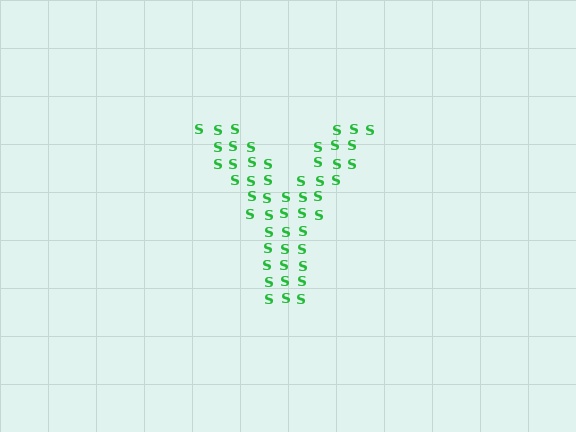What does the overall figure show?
The overall figure shows the letter Y.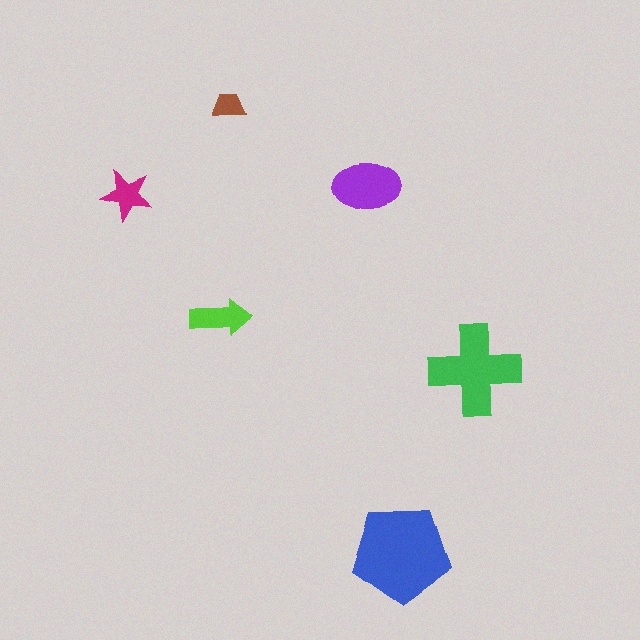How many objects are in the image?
There are 6 objects in the image.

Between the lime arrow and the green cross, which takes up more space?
The green cross.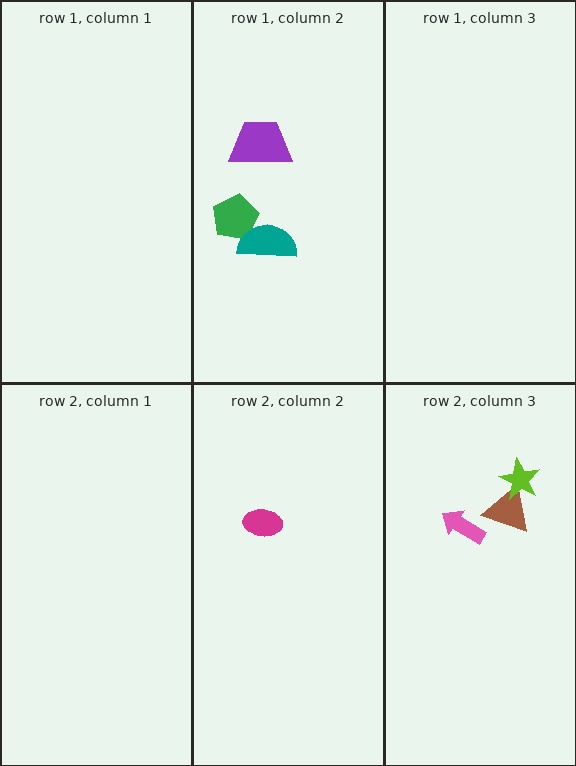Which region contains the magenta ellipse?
The row 2, column 2 region.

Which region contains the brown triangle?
The row 2, column 3 region.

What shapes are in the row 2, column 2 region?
The magenta ellipse.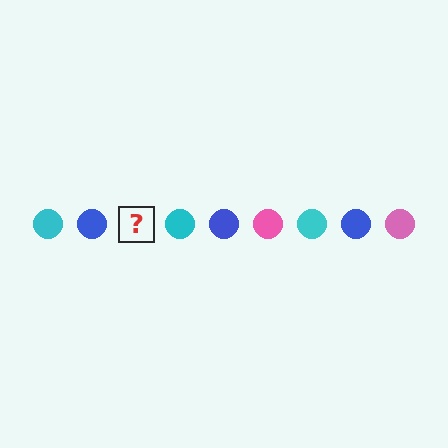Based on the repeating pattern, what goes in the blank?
The blank should be a pink circle.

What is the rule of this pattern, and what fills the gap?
The rule is that the pattern cycles through cyan, blue, pink circles. The gap should be filled with a pink circle.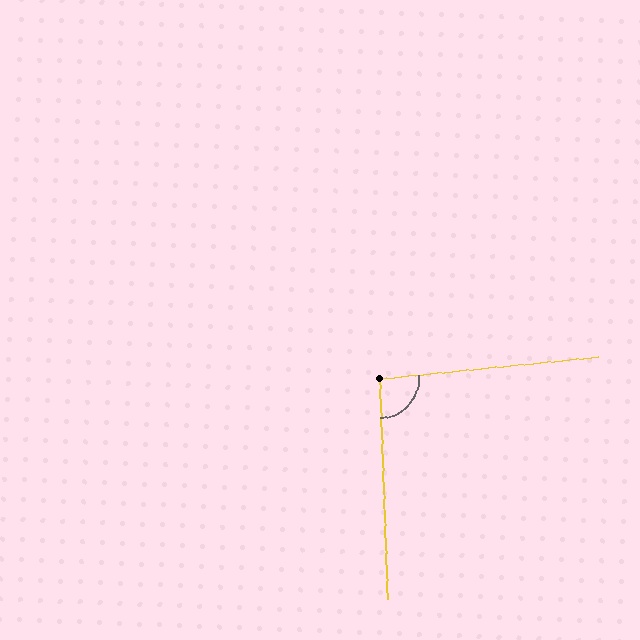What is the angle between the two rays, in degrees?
Approximately 93 degrees.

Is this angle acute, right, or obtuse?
It is approximately a right angle.